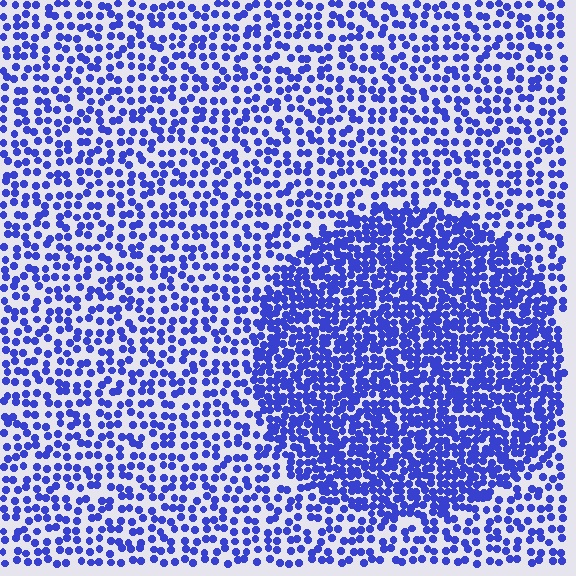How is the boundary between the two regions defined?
The boundary is defined by a change in element density (approximately 2.0x ratio). All elements are the same color, size, and shape.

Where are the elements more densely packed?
The elements are more densely packed inside the circle boundary.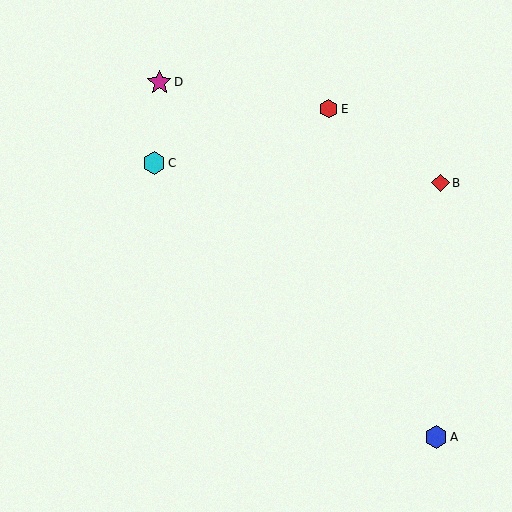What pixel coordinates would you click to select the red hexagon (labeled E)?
Click at (328, 109) to select the red hexagon E.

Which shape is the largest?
The magenta star (labeled D) is the largest.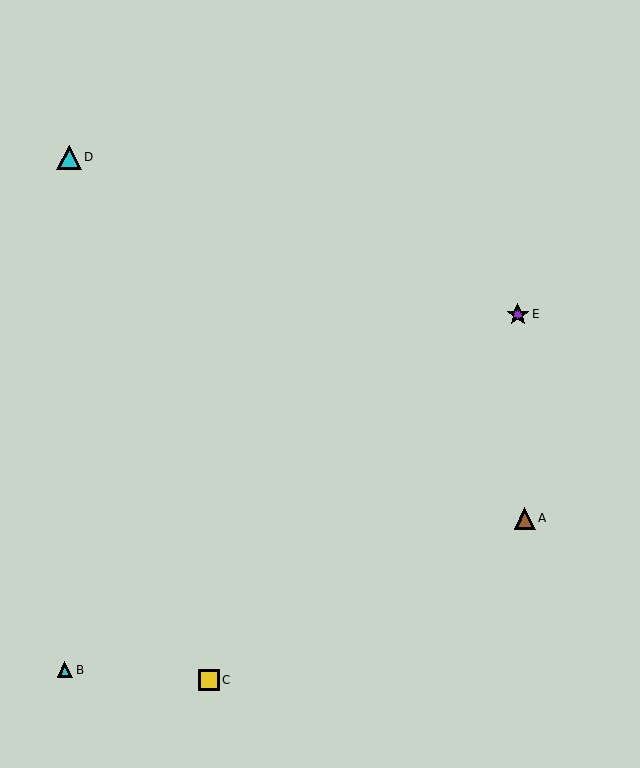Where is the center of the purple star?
The center of the purple star is at (518, 315).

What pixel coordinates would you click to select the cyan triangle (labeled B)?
Click at (65, 670) to select the cyan triangle B.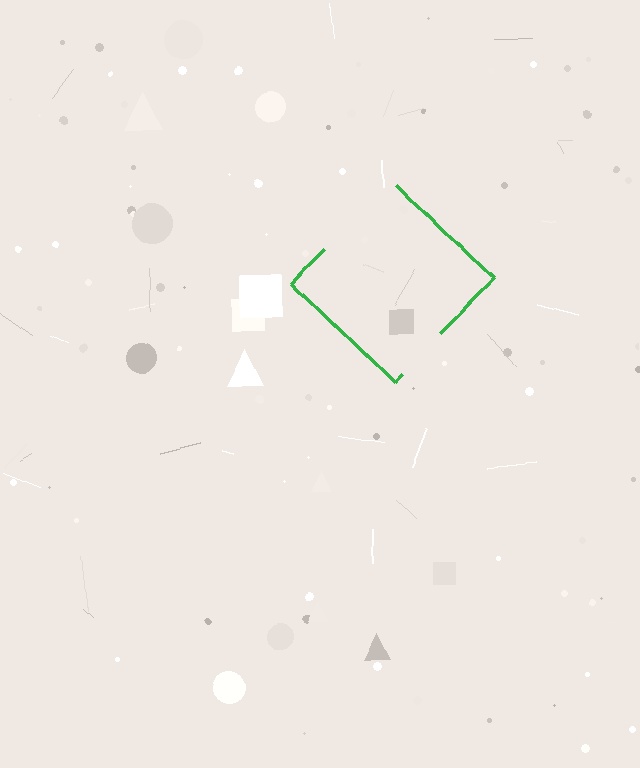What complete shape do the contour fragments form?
The contour fragments form a diamond.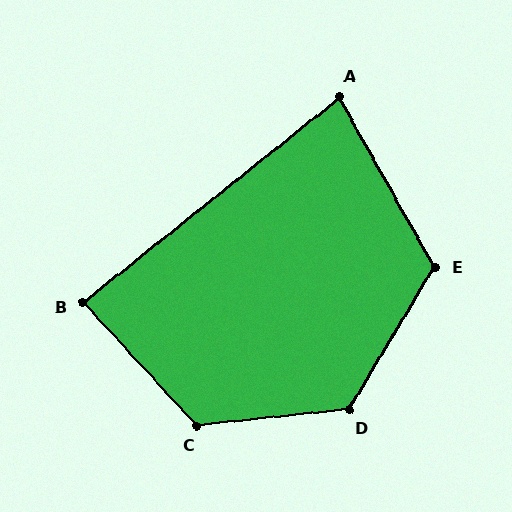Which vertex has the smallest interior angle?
A, at approximately 81 degrees.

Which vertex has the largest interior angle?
D, at approximately 127 degrees.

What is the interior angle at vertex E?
Approximately 119 degrees (obtuse).